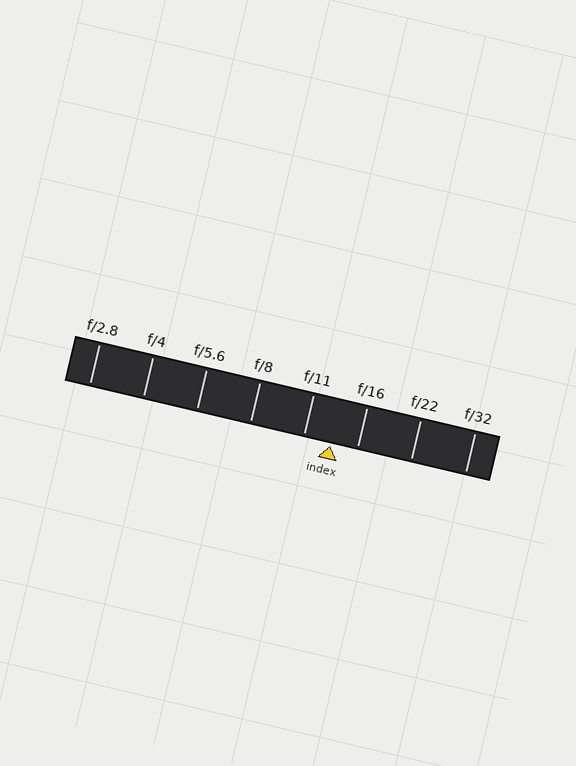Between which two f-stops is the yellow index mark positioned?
The index mark is between f/11 and f/16.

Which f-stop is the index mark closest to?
The index mark is closest to f/16.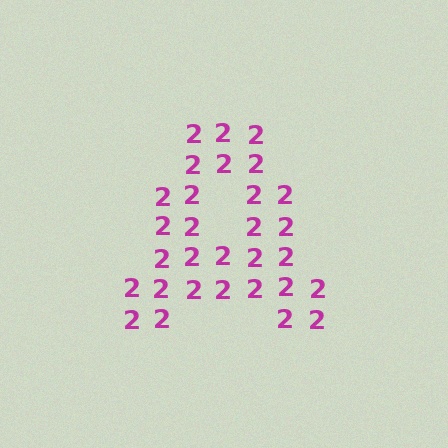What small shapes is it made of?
It is made of small digit 2's.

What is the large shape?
The large shape is the letter A.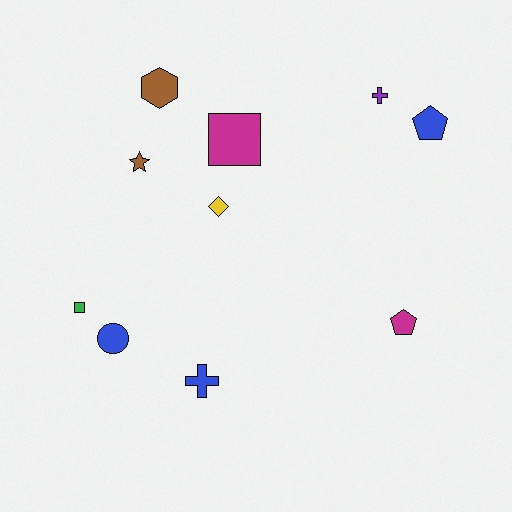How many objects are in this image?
There are 10 objects.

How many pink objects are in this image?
There are no pink objects.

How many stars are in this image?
There is 1 star.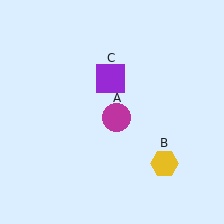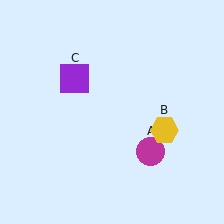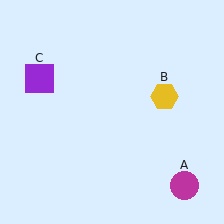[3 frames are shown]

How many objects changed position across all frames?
3 objects changed position: magenta circle (object A), yellow hexagon (object B), purple square (object C).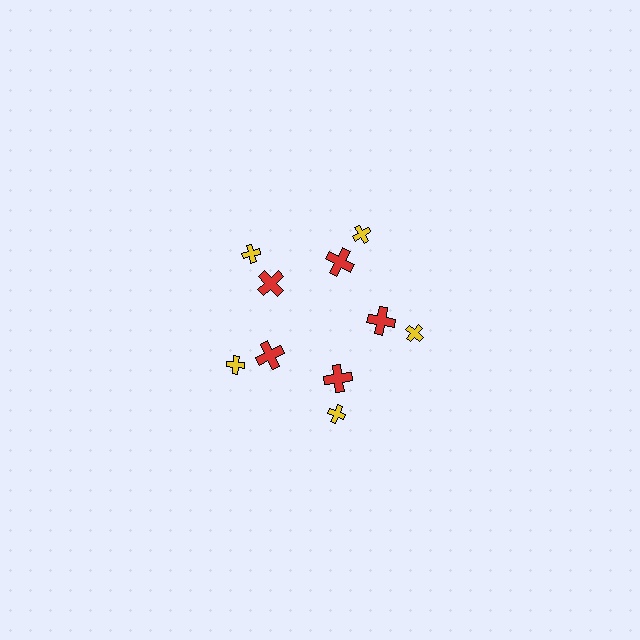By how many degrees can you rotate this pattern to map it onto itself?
The pattern maps onto itself every 72 degrees of rotation.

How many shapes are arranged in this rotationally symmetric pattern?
There are 10 shapes, arranged in 5 groups of 2.